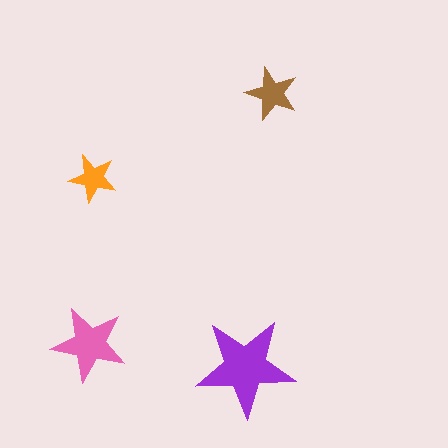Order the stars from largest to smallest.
the purple one, the pink one, the brown one, the orange one.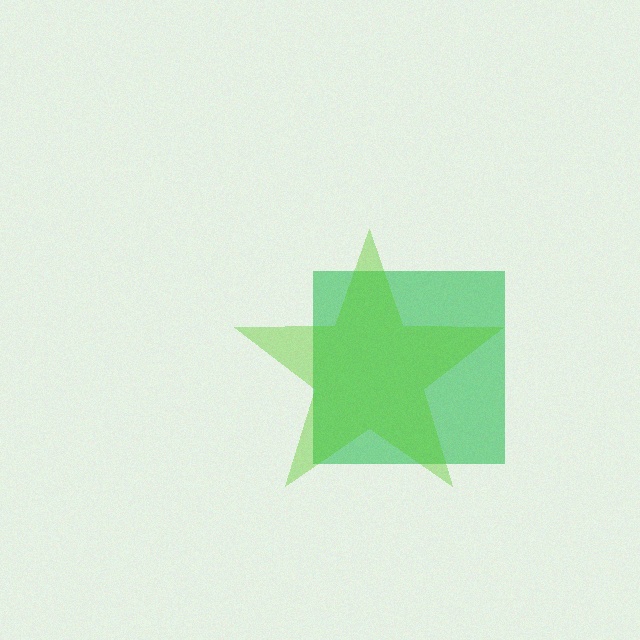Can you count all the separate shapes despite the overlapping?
Yes, there are 2 separate shapes.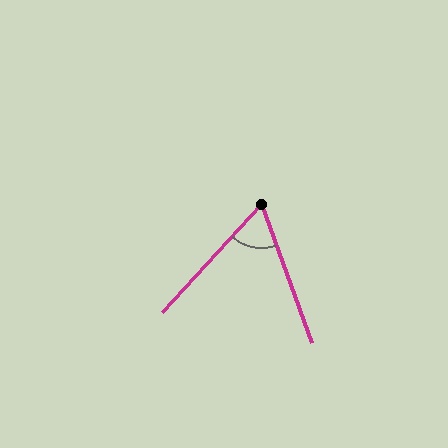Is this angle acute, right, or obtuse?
It is acute.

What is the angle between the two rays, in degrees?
Approximately 62 degrees.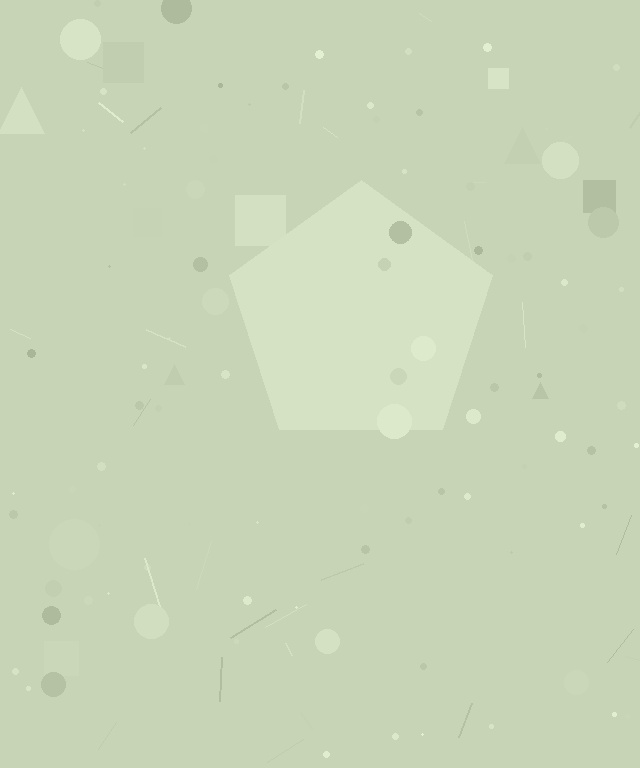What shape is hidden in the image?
A pentagon is hidden in the image.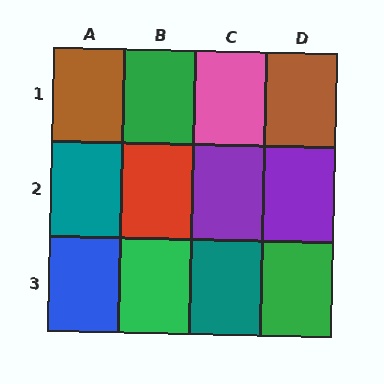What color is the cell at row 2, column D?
Purple.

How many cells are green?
3 cells are green.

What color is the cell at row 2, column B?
Red.